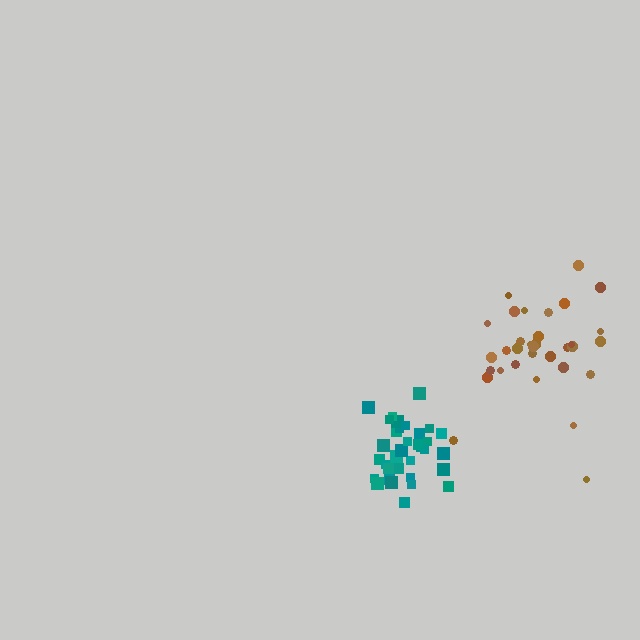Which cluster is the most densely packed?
Teal.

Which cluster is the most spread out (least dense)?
Brown.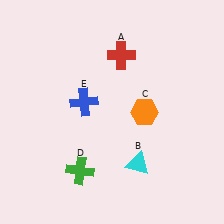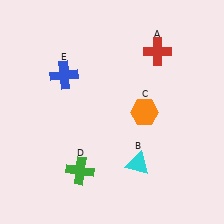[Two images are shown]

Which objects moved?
The objects that moved are: the red cross (A), the blue cross (E).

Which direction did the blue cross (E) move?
The blue cross (E) moved up.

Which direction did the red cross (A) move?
The red cross (A) moved right.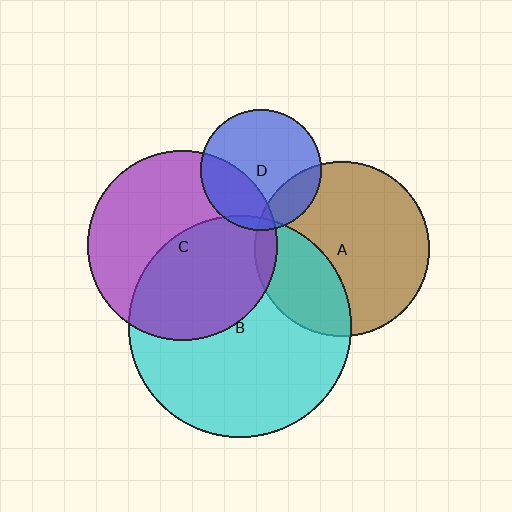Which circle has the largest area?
Circle B (cyan).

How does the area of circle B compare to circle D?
Approximately 3.4 times.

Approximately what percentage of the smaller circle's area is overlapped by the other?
Approximately 5%.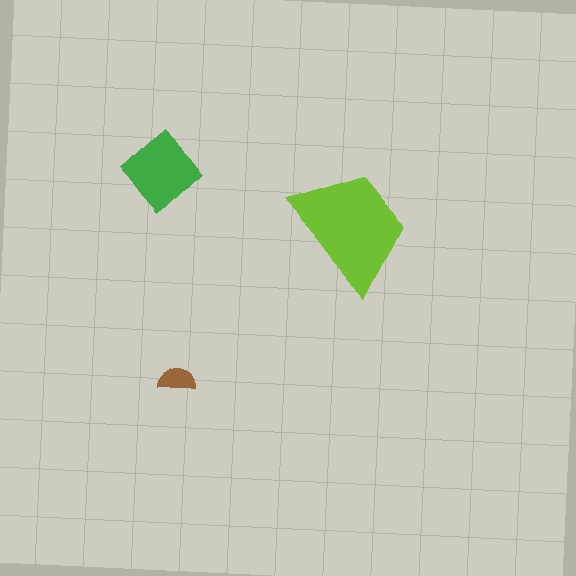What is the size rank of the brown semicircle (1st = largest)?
3rd.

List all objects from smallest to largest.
The brown semicircle, the green diamond, the lime trapezoid.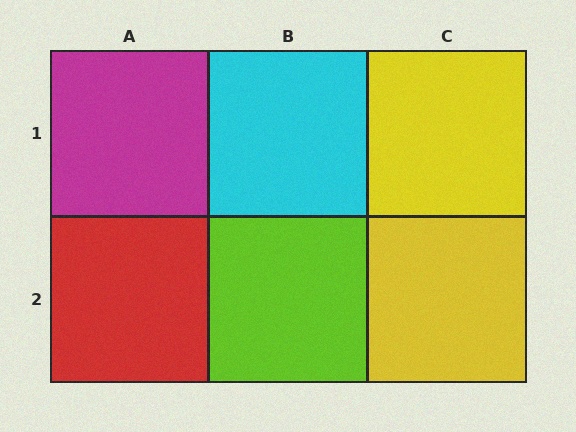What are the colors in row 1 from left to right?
Magenta, cyan, yellow.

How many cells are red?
1 cell is red.